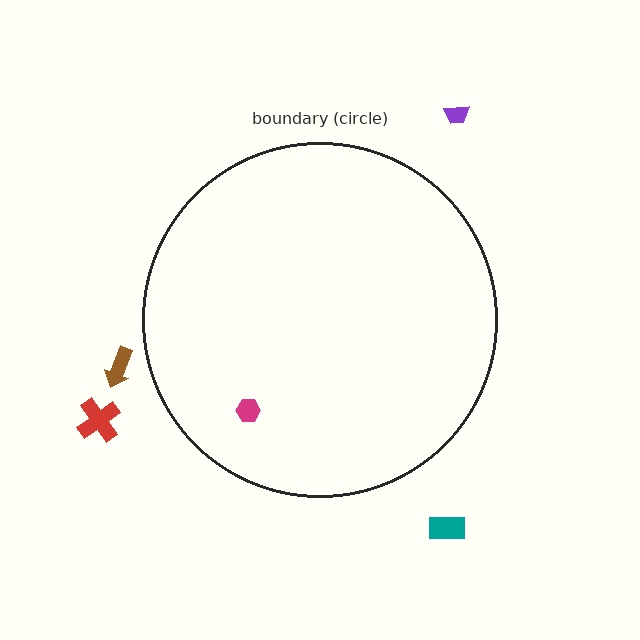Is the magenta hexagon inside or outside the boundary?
Inside.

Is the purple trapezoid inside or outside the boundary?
Outside.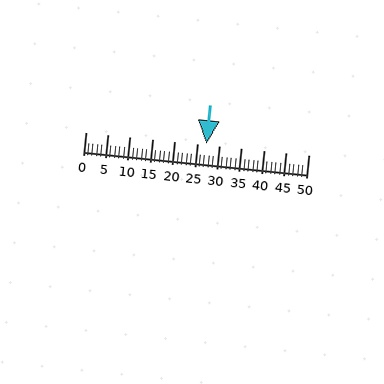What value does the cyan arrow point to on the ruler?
The cyan arrow points to approximately 27.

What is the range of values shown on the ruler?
The ruler shows values from 0 to 50.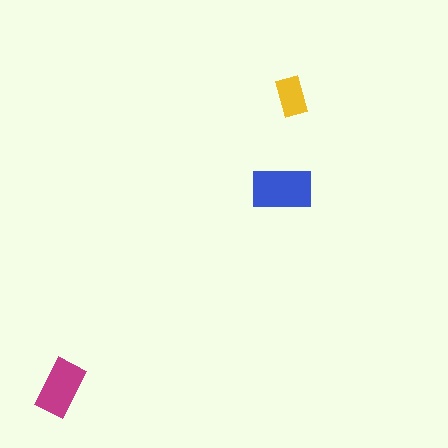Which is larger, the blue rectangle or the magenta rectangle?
The blue one.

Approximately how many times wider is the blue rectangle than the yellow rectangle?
About 1.5 times wider.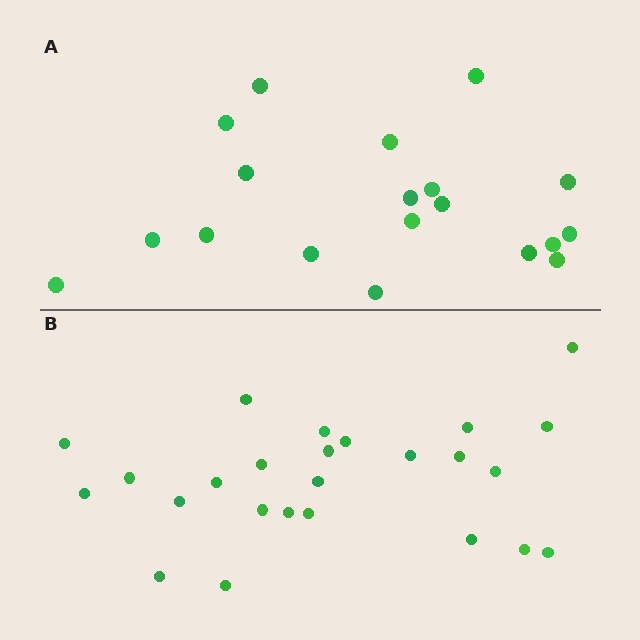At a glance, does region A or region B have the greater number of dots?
Region B (the bottom region) has more dots.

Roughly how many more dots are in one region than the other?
Region B has about 6 more dots than region A.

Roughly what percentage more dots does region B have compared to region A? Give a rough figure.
About 30% more.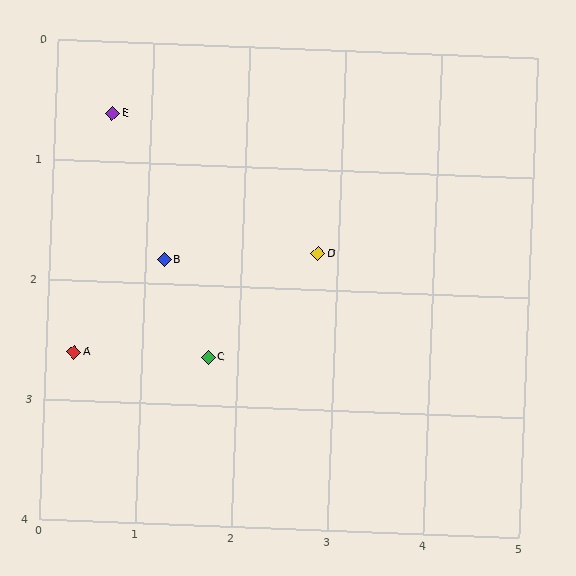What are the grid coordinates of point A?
Point A is at approximately (0.3, 2.6).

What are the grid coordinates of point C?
Point C is at approximately (1.7, 2.6).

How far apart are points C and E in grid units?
Points C and E are about 2.3 grid units apart.